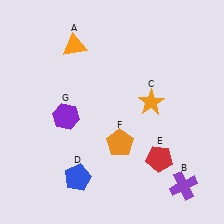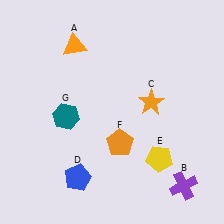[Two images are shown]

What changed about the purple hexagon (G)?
In Image 1, G is purple. In Image 2, it changed to teal.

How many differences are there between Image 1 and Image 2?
There are 2 differences between the two images.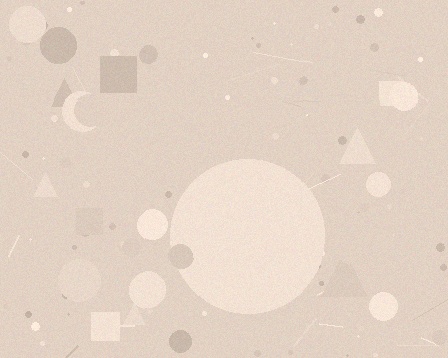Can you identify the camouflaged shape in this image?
The camouflaged shape is a circle.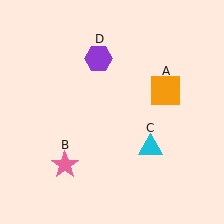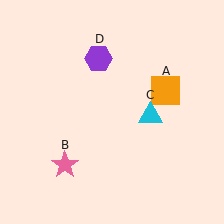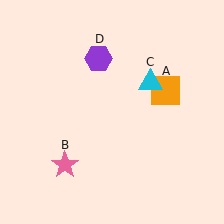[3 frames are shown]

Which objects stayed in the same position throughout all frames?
Orange square (object A) and pink star (object B) and purple hexagon (object D) remained stationary.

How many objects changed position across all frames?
1 object changed position: cyan triangle (object C).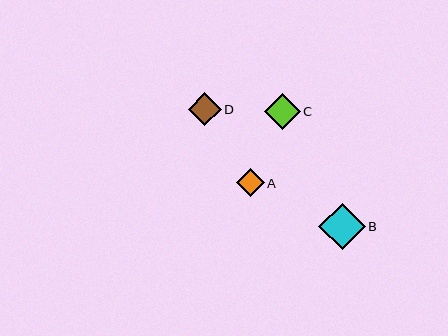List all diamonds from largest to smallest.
From largest to smallest: B, C, D, A.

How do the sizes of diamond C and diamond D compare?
Diamond C and diamond D are approximately the same size.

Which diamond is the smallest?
Diamond A is the smallest with a size of approximately 28 pixels.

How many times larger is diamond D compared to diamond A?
Diamond D is approximately 1.2 times the size of diamond A.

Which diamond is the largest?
Diamond B is the largest with a size of approximately 46 pixels.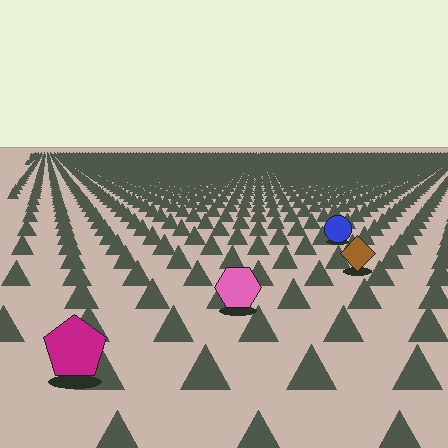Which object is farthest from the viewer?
The blue circle is farthest from the viewer. It appears smaller and the ground texture around it is denser.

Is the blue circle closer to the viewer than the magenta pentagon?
No. The magenta pentagon is closer — you can tell from the texture gradient: the ground texture is coarser near it.